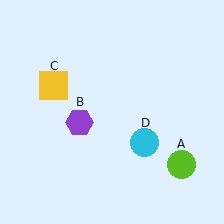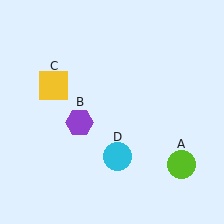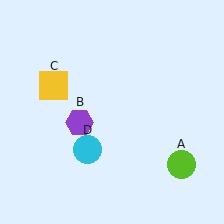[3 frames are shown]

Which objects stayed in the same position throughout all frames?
Lime circle (object A) and purple hexagon (object B) and yellow square (object C) remained stationary.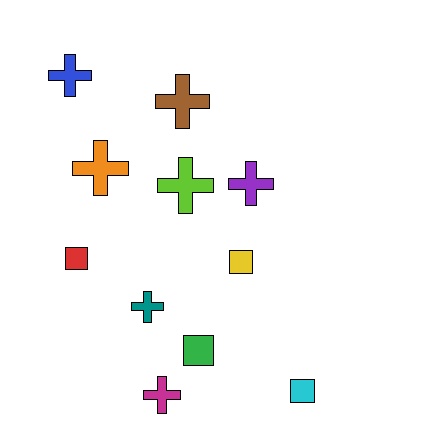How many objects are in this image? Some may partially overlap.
There are 11 objects.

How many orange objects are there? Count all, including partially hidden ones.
There is 1 orange object.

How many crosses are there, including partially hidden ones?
There are 7 crosses.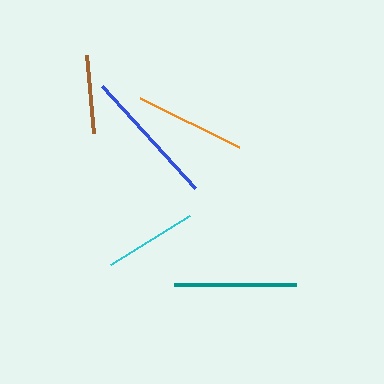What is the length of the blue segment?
The blue segment is approximately 137 pixels long.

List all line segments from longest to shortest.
From longest to shortest: blue, teal, orange, cyan, brown.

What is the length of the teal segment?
The teal segment is approximately 122 pixels long.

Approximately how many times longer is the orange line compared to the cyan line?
The orange line is approximately 1.2 times the length of the cyan line.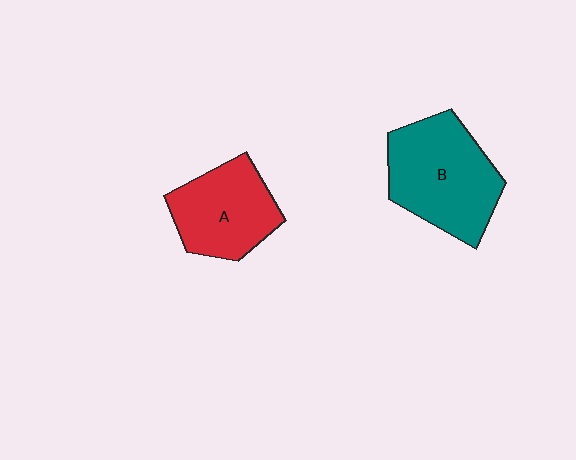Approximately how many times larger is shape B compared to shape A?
Approximately 1.3 times.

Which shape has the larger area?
Shape B (teal).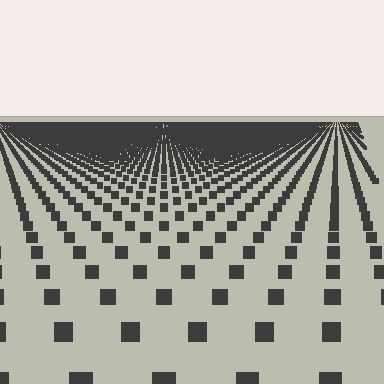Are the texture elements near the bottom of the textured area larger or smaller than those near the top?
Larger. Near the bottom, elements are closer to the viewer and appear at a bigger on-screen size.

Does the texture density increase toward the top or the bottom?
Density increases toward the top.